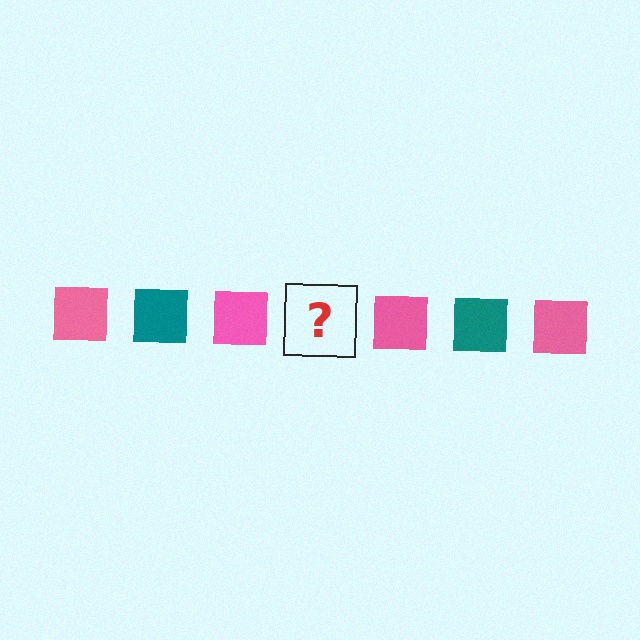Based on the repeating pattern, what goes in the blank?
The blank should be a teal square.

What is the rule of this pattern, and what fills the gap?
The rule is that the pattern cycles through pink, teal squares. The gap should be filled with a teal square.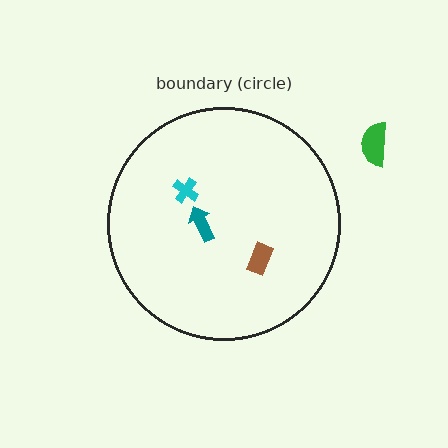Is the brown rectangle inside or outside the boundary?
Inside.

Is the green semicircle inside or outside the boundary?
Outside.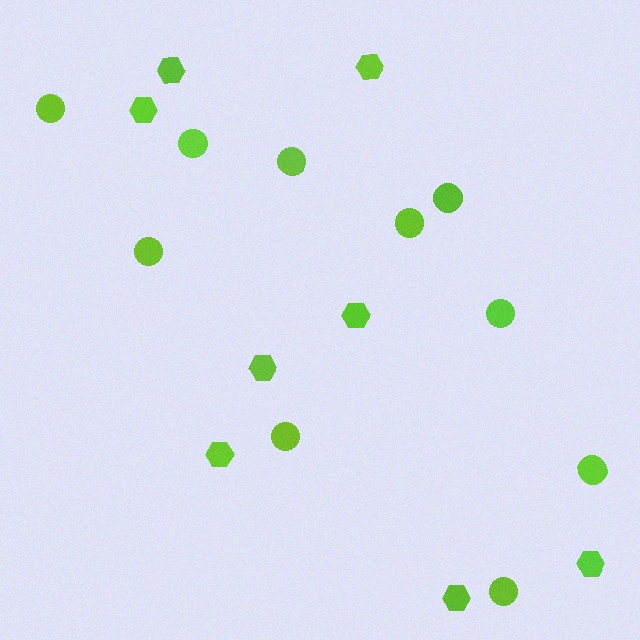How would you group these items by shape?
There are 2 groups: one group of hexagons (8) and one group of circles (10).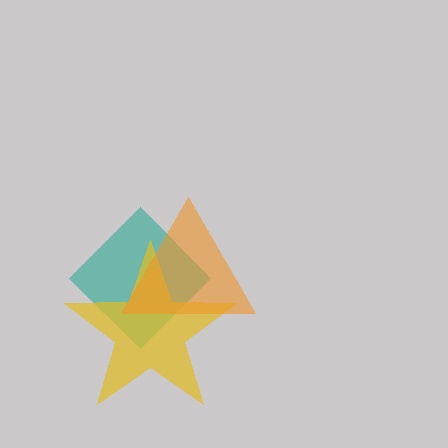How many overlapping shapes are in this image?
There are 3 overlapping shapes in the image.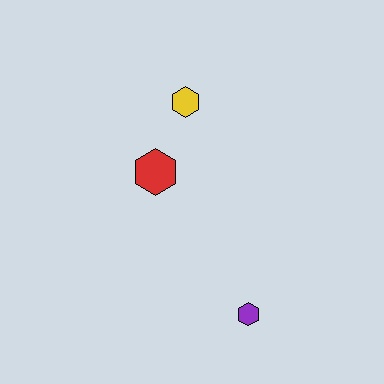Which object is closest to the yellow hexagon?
The red hexagon is closest to the yellow hexagon.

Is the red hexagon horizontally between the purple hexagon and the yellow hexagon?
No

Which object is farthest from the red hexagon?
The purple hexagon is farthest from the red hexagon.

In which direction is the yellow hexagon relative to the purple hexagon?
The yellow hexagon is above the purple hexagon.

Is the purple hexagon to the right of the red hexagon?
Yes